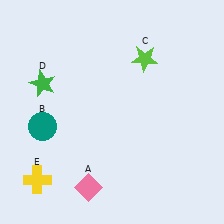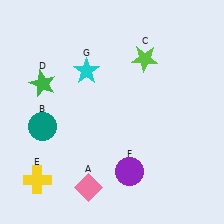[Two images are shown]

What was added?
A purple circle (F), a cyan star (G) were added in Image 2.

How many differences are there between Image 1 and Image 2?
There are 2 differences between the two images.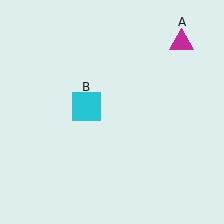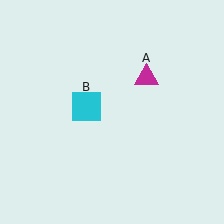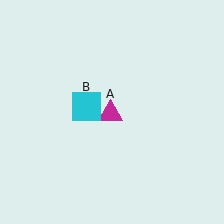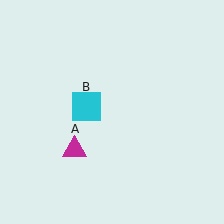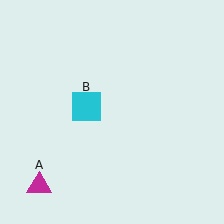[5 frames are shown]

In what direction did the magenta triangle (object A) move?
The magenta triangle (object A) moved down and to the left.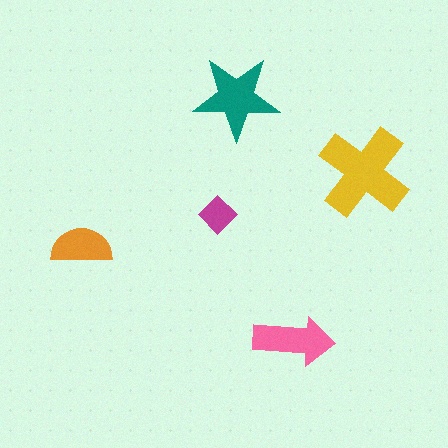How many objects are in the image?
There are 5 objects in the image.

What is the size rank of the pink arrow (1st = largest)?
3rd.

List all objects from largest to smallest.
The yellow cross, the teal star, the pink arrow, the orange semicircle, the magenta diamond.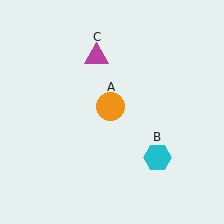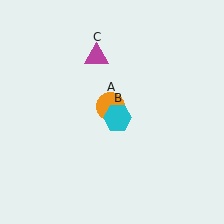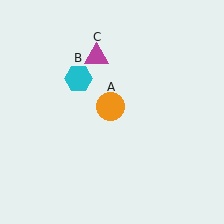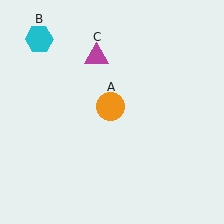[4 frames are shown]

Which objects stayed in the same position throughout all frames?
Orange circle (object A) and magenta triangle (object C) remained stationary.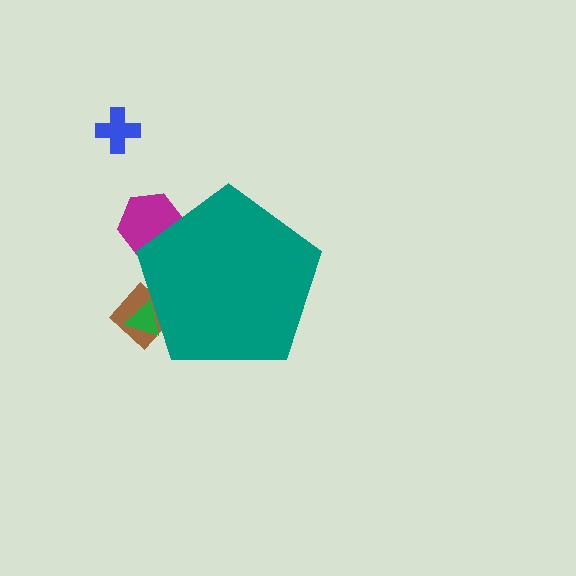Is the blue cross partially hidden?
No, the blue cross is fully visible.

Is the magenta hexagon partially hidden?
Yes, the magenta hexagon is partially hidden behind the teal pentagon.